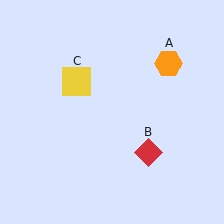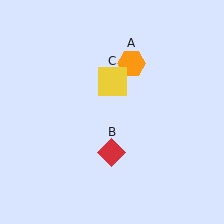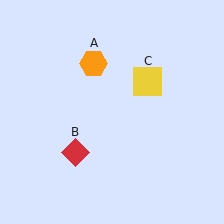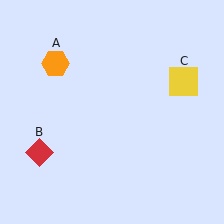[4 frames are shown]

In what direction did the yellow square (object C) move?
The yellow square (object C) moved right.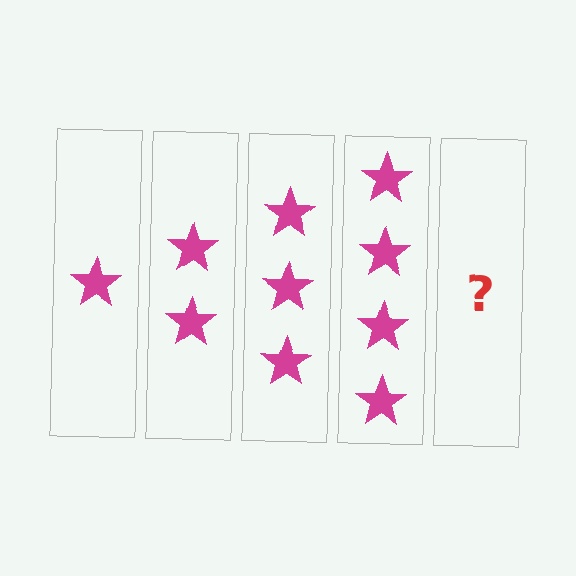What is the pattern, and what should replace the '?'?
The pattern is that each step adds one more star. The '?' should be 5 stars.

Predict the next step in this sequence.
The next step is 5 stars.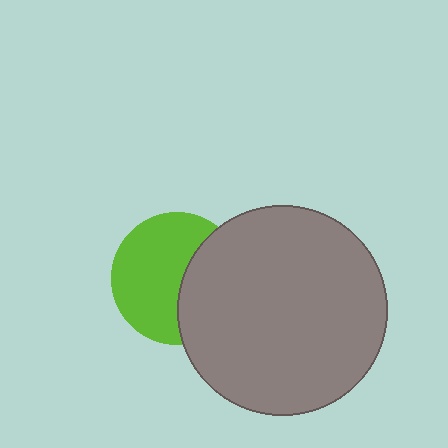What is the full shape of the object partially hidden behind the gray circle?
The partially hidden object is a lime circle.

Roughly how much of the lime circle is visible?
About half of it is visible (roughly 61%).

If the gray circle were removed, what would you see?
You would see the complete lime circle.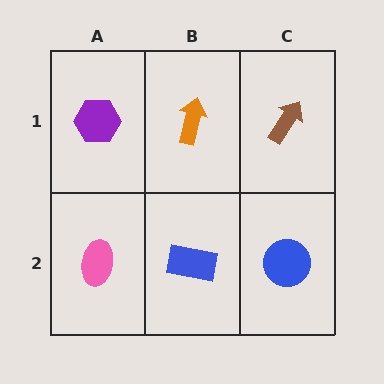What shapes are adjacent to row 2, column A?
A purple hexagon (row 1, column A), a blue rectangle (row 2, column B).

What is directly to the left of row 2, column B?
A pink ellipse.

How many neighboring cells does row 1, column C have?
2.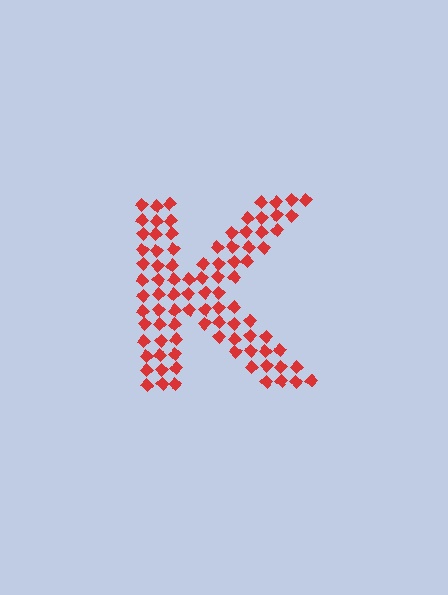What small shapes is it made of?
It is made of small diamonds.